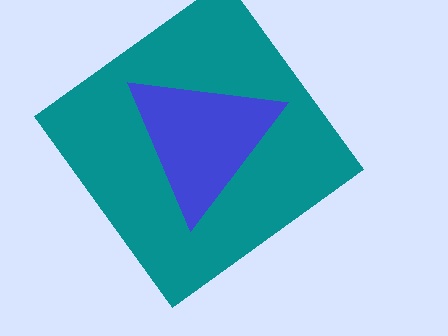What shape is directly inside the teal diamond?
The blue triangle.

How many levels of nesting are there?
2.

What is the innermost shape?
The blue triangle.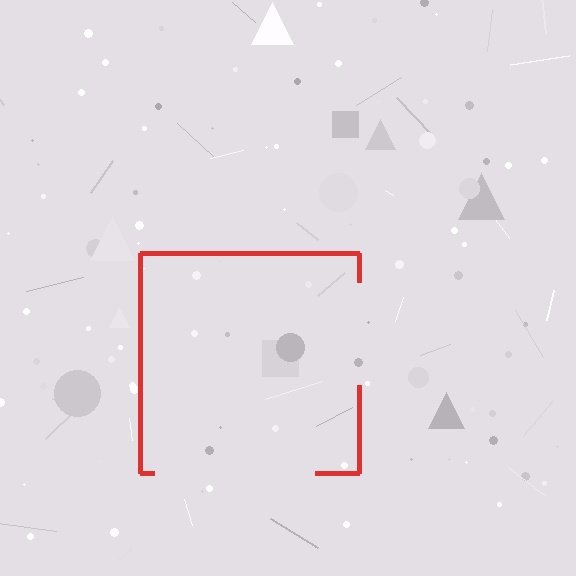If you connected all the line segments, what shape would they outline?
They would outline a square.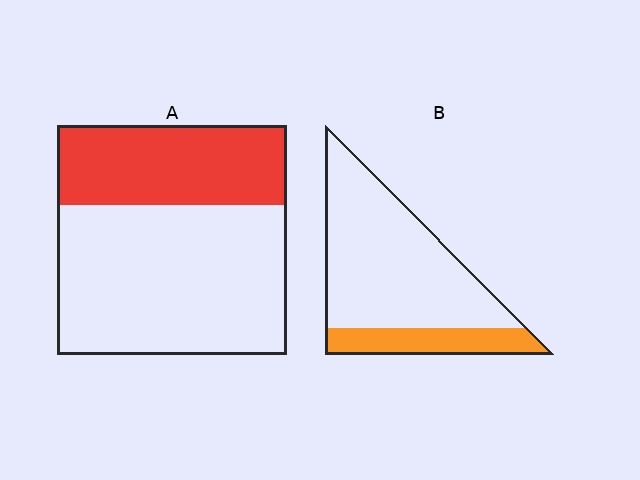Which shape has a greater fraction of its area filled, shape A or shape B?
Shape A.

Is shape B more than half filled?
No.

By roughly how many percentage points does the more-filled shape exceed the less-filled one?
By roughly 15 percentage points (A over B).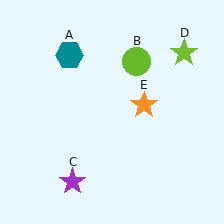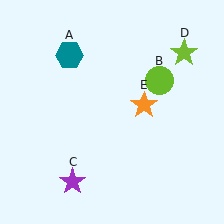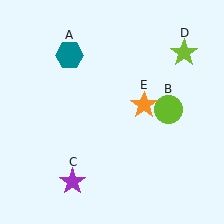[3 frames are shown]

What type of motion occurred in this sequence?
The lime circle (object B) rotated clockwise around the center of the scene.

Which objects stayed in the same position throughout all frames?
Teal hexagon (object A) and purple star (object C) and lime star (object D) and orange star (object E) remained stationary.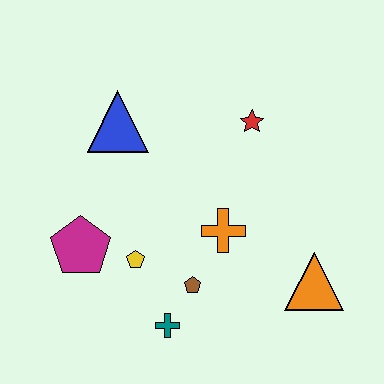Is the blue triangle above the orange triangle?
Yes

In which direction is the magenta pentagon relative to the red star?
The magenta pentagon is to the left of the red star.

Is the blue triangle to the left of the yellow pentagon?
Yes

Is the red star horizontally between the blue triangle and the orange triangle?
Yes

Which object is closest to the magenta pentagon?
The yellow pentagon is closest to the magenta pentagon.